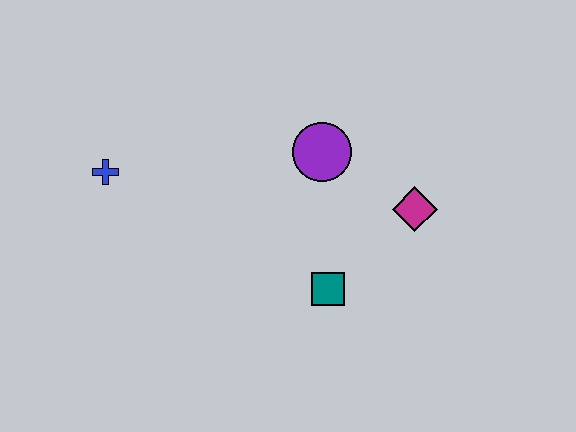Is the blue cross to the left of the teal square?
Yes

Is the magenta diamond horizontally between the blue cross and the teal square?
No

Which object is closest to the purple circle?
The magenta diamond is closest to the purple circle.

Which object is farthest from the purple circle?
The blue cross is farthest from the purple circle.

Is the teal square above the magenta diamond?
No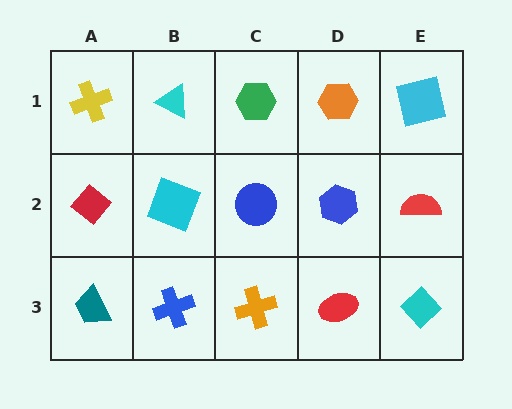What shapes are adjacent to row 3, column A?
A red diamond (row 2, column A), a blue cross (row 3, column B).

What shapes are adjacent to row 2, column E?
A cyan square (row 1, column E), a cyan diamond (row 3, column E), a blue hexagon (row 2, column D).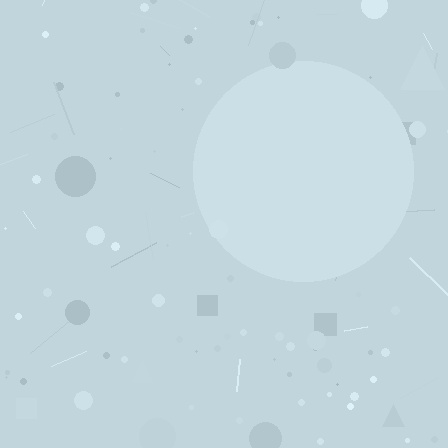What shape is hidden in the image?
A circle is hidden in the image.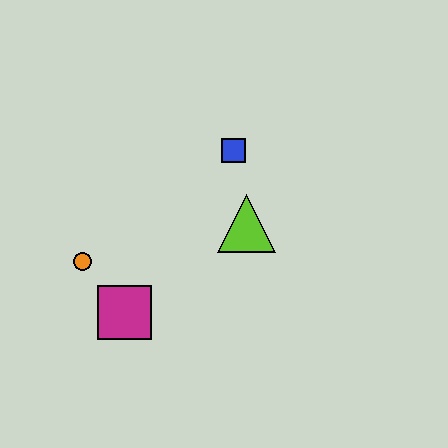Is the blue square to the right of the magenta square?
Yes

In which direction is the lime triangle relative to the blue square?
The lime triangle is below the blue square.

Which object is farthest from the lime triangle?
The orange circle is farthest from the lime triangle.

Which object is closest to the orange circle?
The magenta square is closest to the orange circle.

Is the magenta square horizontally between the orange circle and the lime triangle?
Yes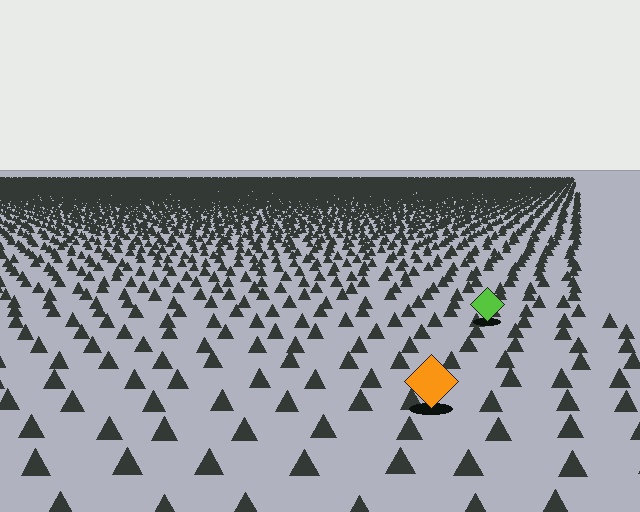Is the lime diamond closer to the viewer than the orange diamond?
No. The orange diamond is closer — you can tell from the texture gradient: the ground texture is coarser near it.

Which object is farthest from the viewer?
The lime diamond is farthest from the viewer. It appears smaller and the ground texture around it is denser.